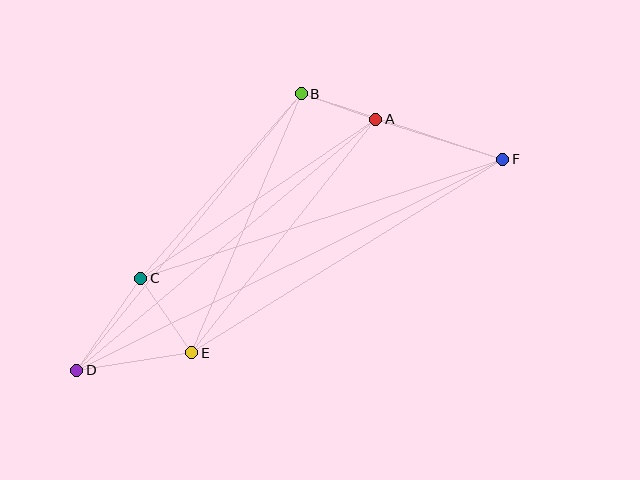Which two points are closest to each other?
Points A and B are closest to each other.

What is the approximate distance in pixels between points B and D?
The distance between B and D is approximately 356 pixels.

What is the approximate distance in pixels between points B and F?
The distance between B and F is approximately 212 pixels.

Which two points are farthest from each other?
Points D and F are farthest from each other.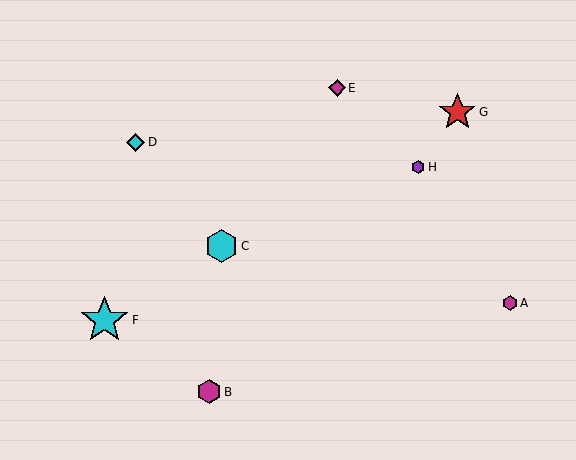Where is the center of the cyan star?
The center of the cyan star is at (105, 320).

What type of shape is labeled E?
Shape E is a magenta diamond.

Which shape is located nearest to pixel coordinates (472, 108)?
The red star (labeled G) at (457, 112) is nearest to that location.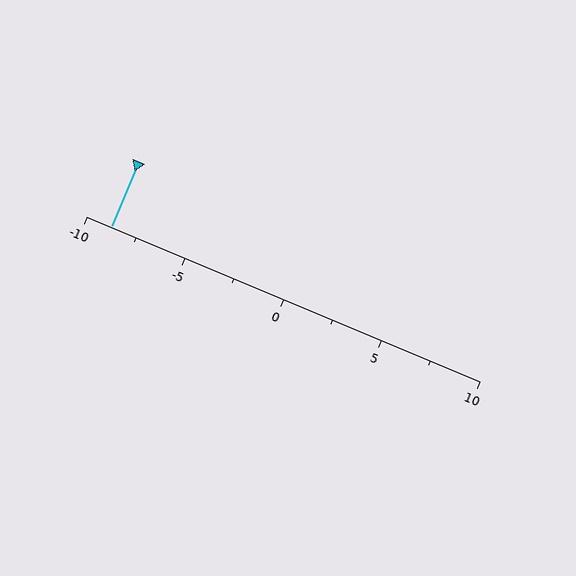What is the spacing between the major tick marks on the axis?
The major ticks are spaced 5 apart.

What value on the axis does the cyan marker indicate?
The marker indicates approximately -8.8.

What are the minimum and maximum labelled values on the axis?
The axis runs from -10 to 10.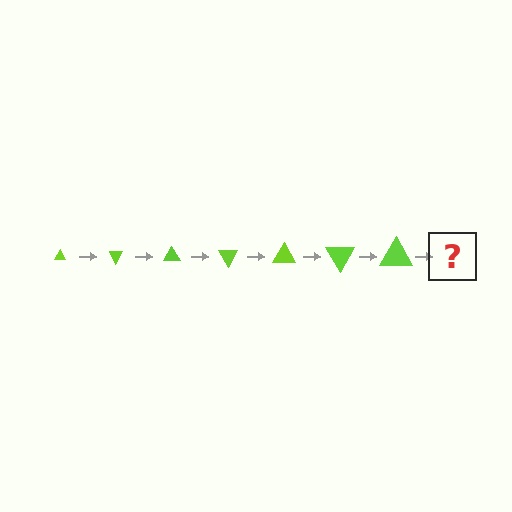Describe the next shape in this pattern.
It should be a triangle, larger than the previous one and rotated 420 degrees from the start.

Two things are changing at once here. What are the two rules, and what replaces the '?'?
The two rules are that the triangle grows larger each step and it rotates 60 degrees each step. The '?' should be a triangle, larger than the previous one and rotated 420 degrees from the start.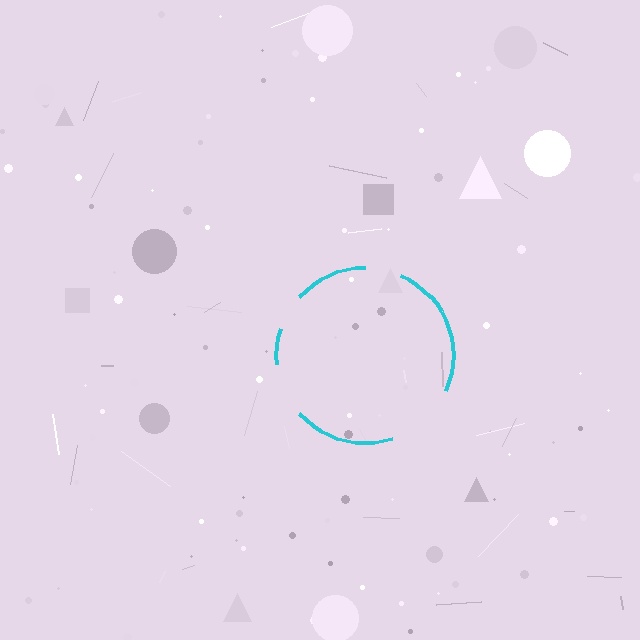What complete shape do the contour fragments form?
The contour fragments form a circle.